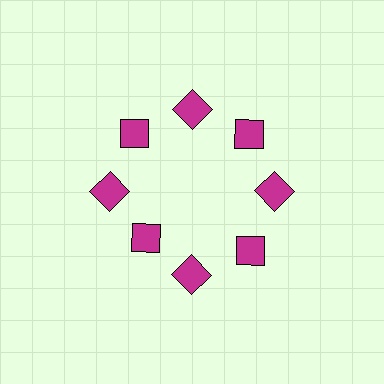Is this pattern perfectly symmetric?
No. The 8 magenta squares are arranged in a ring, but one element near the 8 o'clock position is pulled inward toward the center, breaking the 8-fold rotational symmetry.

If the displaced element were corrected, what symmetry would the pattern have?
It would have 8-fold rotational symmetry — the pattern would map onto itself every 45 degrees.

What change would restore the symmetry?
The symmetry would be restored by moving it outward, back onto the ring so that all 8 squares sit at equal angles and equal distance from the center.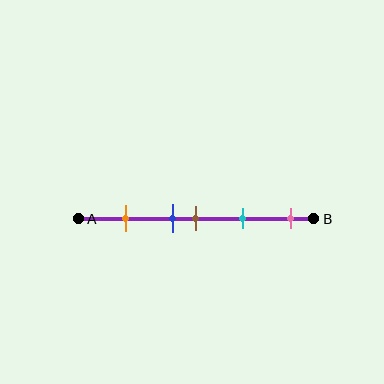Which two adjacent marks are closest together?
The blue and brown marks are the closest adjacent pair.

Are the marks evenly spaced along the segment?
No, the marks are not evenly spaced.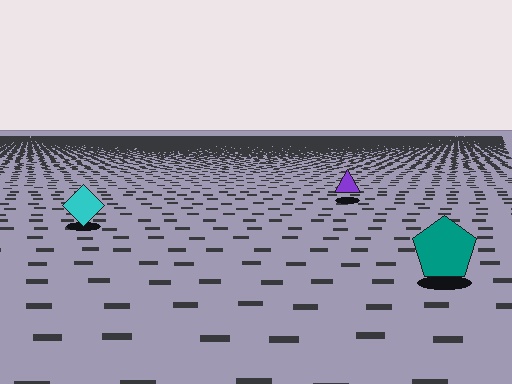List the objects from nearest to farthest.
From nearest to farthest: the teal pentagon, the cyan diamond, the purple triangle.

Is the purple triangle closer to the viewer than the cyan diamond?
No. The cyan diamond is closer — you can tell from the texture gradient: the ground texture is coarser near it.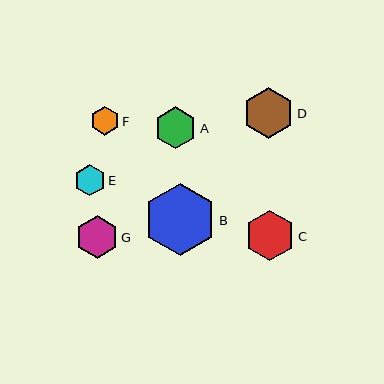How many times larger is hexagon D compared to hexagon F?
Hexagon D is approximately 1.8 times the size of hexagon F.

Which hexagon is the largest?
Hexagon B is the largest with a size of approximately 72 pixels.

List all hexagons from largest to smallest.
From largest to smallest: B, D, C, G, A, E, F.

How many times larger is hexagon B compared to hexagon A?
Hexagon B is approximately 1.7 times the size of hexagon A.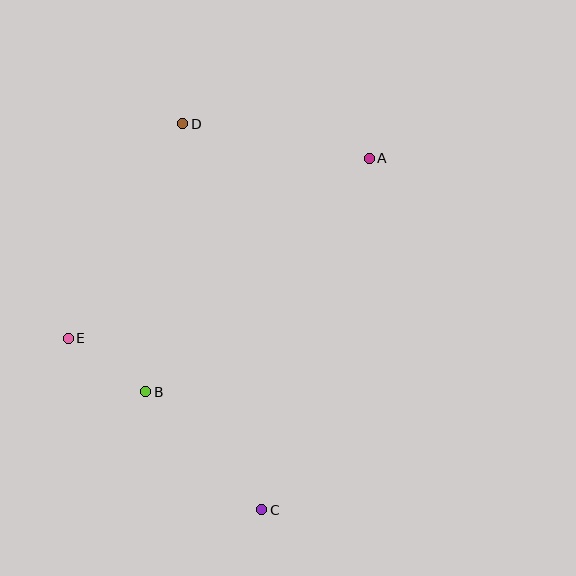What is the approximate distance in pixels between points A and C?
The distance between A and C is approximately 367 pixels.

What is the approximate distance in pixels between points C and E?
The distance between C and E is approximately 258 pixels.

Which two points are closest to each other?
Points B and E are closest to each other.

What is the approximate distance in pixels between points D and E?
The distance between D and E is approximately 243 pixels.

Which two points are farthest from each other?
Points C and D are farthest from each other.